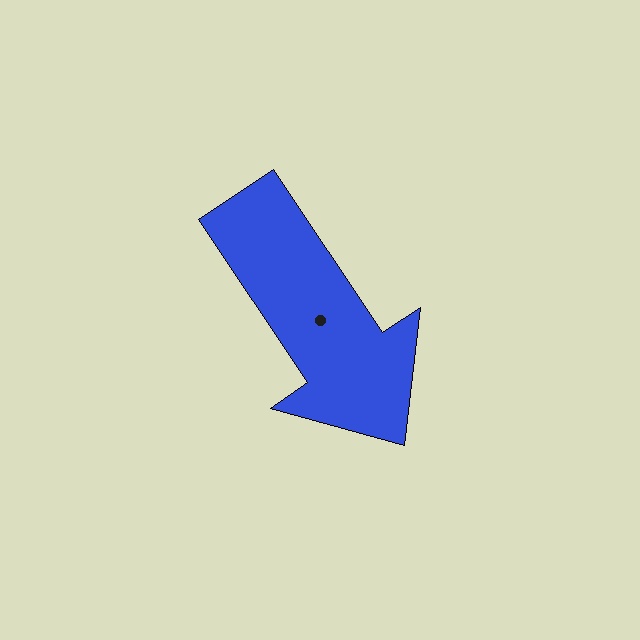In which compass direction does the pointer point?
Southeast.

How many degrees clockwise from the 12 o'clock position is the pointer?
Approximately 146 degrees.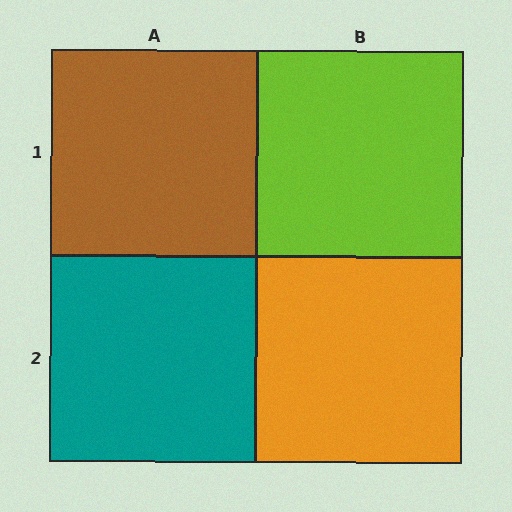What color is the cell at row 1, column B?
Lime.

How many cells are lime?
1 cell is lime.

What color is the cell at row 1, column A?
Brown.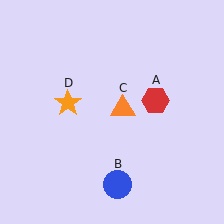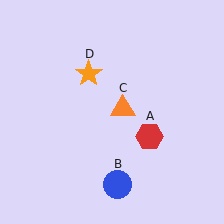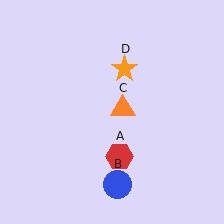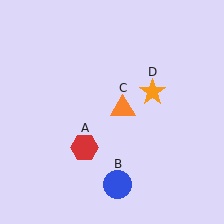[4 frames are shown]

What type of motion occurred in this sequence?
The red hexagon (object A), orange star (object D) rotated clockwise around the center of the scene.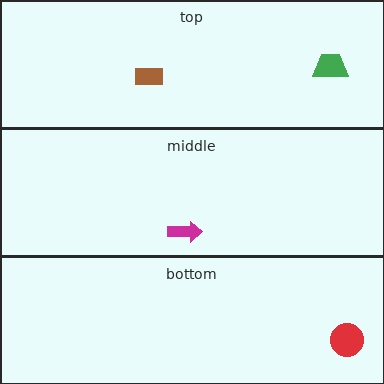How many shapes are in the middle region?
1.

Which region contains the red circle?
The bottom region.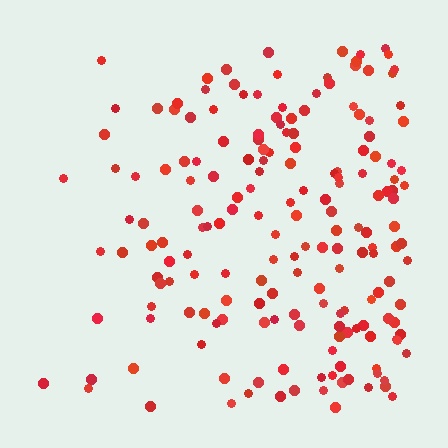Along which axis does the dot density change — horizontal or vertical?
Horizontal.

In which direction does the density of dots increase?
From left to right, with the right side densest.